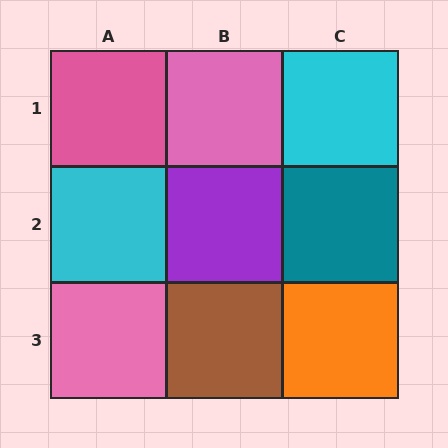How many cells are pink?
3 cells are pink.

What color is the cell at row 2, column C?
Teal.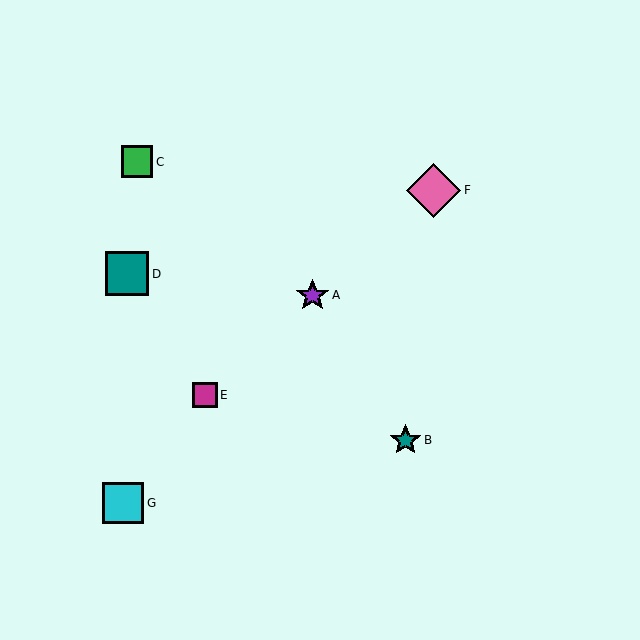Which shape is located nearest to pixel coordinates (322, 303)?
The purple star (labeled A) at (312, 295) is nearest to that location.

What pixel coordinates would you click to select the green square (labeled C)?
Click at (137, 162) to select the green square C.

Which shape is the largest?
The pink diamond (labeled F) is the largest.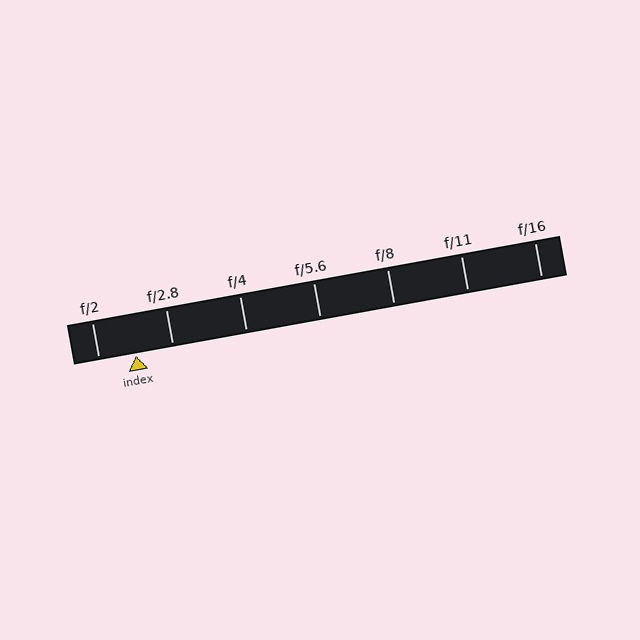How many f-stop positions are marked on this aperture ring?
There are 7 f-stop positions marked.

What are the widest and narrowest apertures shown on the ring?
The widest aperture shown is f/2 and the narrowest is f/16.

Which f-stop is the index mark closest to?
The index mark is closest to f/2.8.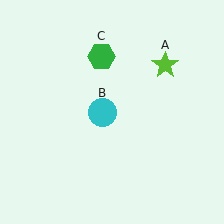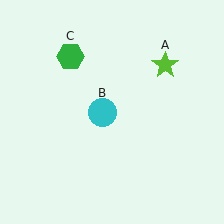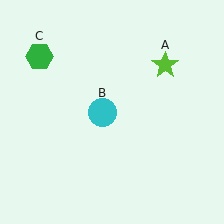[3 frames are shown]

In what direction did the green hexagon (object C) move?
The green hexagon (object C) moved left.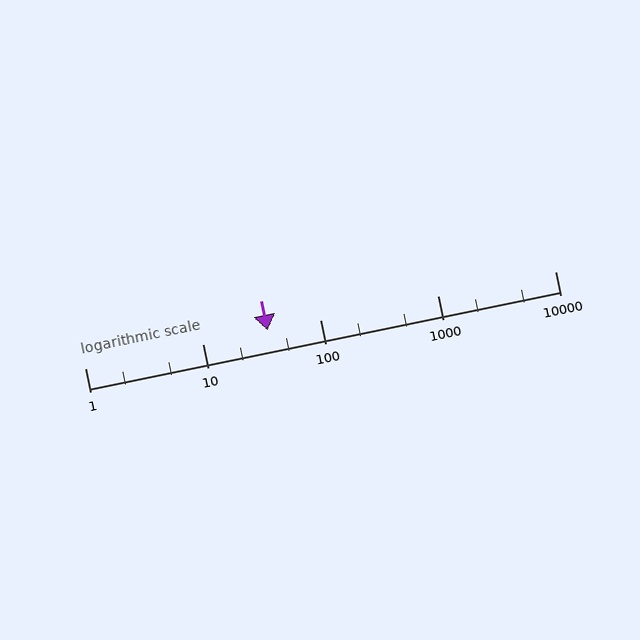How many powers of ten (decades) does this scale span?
The scale spans 4 decades, from 1 to 10000.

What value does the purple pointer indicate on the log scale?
The pointer indicates approximately 36.